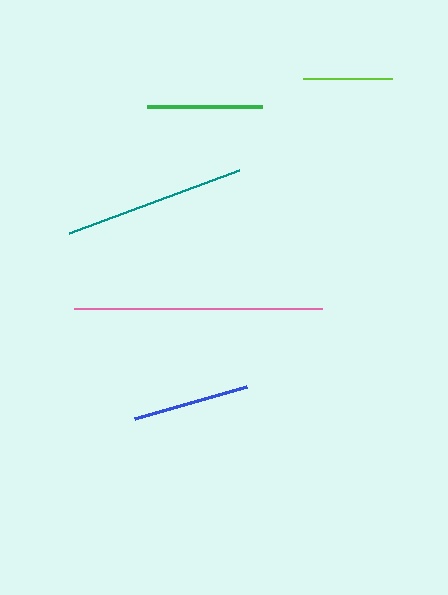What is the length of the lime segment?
The lime segment is approximately 90 pixels long.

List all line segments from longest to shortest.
From longest to shortest: pink, teal, blue, green, lime.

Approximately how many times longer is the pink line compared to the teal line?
The pink line is approximately 1.4 times the length of the teal line.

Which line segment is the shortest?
The lime line is the shortest at approximately 90 pixels.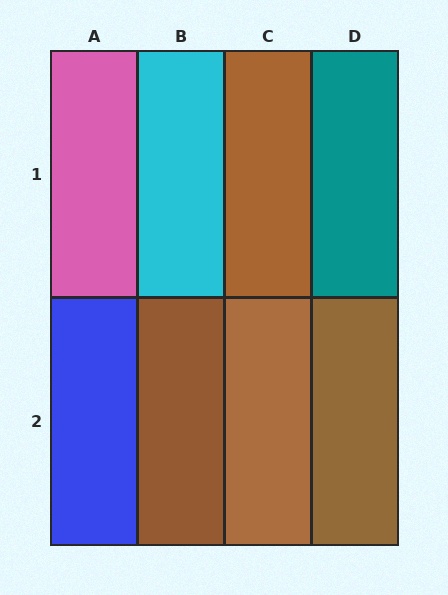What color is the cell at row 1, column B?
Cyan.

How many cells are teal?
1 cell is teal.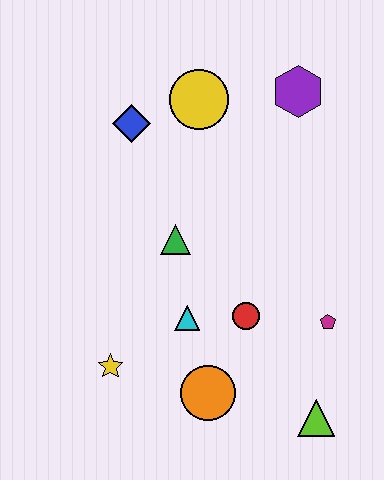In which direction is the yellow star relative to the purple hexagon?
The yellow star is below the purple hexagon.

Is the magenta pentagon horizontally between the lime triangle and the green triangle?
No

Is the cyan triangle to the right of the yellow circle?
No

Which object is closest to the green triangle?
The cyan triangle is closest to the green triangle.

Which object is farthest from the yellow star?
The purple hexagon is farthest from the yellow star.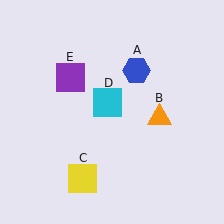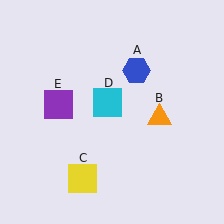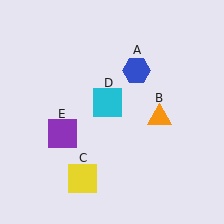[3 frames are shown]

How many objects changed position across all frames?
1 object changed position: purple square (object E).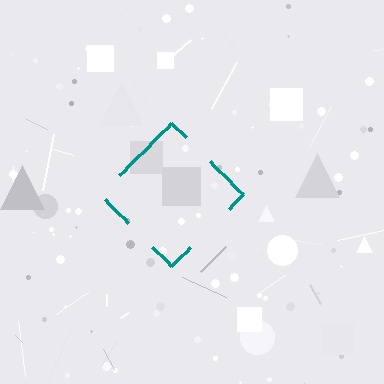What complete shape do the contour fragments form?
The contour fragments form a diamond.